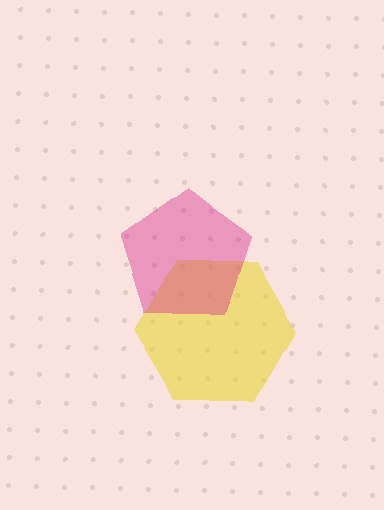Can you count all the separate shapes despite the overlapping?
Yes, there are 2 separate shapes.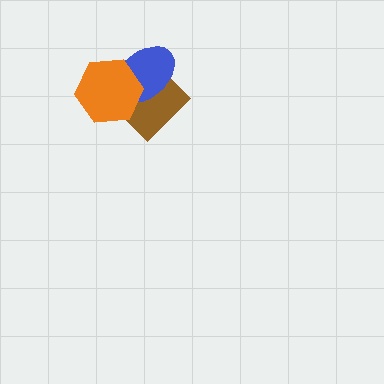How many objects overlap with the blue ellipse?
2 objects overlap with the blue ellipse.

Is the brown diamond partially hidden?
Yes, it is partially covered by another shape.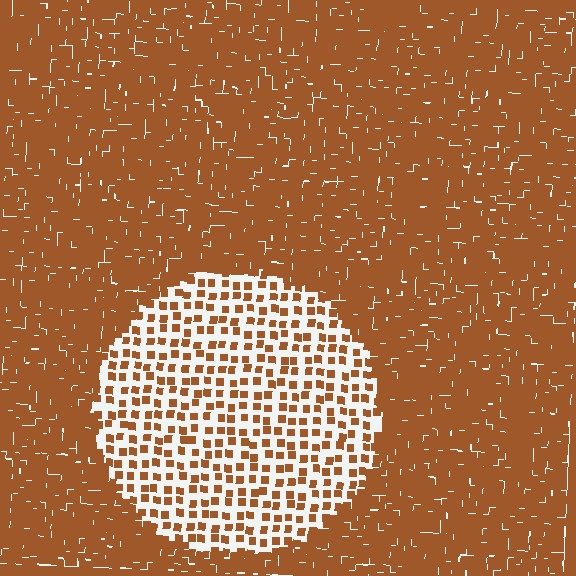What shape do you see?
I see a circle.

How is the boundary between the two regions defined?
The boundary is defined by a change in element density (approximately 3.1x ratio). All elements are the same color, size, and shape.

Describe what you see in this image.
The image contains small brown elements arranged at two different densities. A circle-shaped region is visible where the elements are less densely packed than the surrounding area.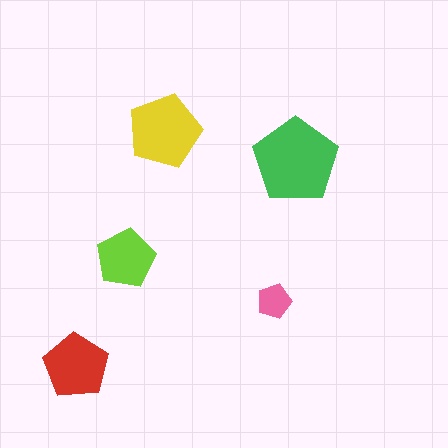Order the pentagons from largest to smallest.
the green one, the yellow one, the red one, the lime one, the pink one.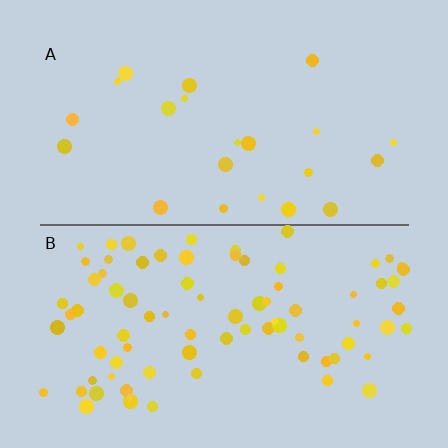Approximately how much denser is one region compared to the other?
Approximately 3.7× — region B over region A.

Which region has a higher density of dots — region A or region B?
B (the bottom).